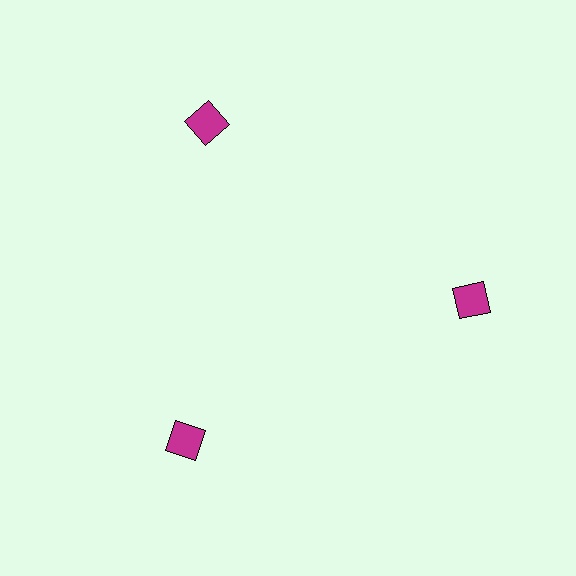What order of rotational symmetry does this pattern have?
This pattern has 3-fold rotational symmetry.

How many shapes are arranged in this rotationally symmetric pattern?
There are 3 shapes, arranged in 3 groups of 1.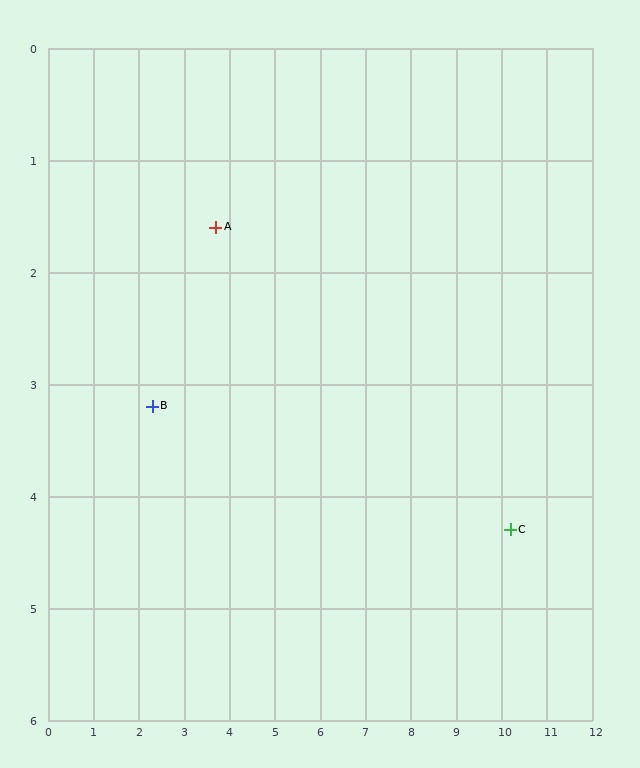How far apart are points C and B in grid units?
Points C and B are about 8.0 grid units apart.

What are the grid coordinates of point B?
Point B is at approximately (2.3, 3.2).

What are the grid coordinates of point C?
Point C is at approximately (10.2, 4.3).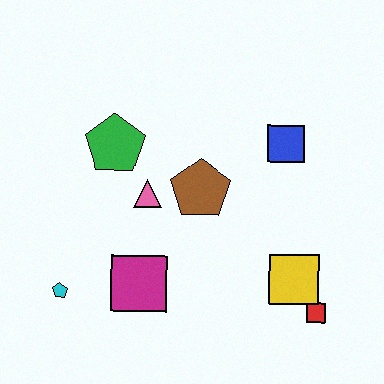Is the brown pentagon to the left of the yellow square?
Yes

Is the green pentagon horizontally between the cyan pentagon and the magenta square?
Yes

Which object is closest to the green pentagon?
The pink triangle is closest to the green pentagon.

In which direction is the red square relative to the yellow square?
The red square is below the yellow square.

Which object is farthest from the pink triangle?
The red square is farthest from the pink triangle.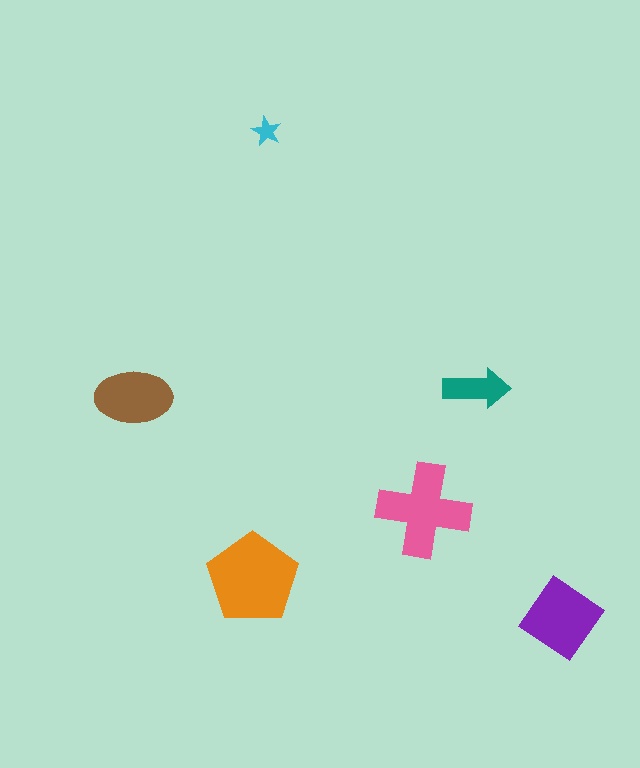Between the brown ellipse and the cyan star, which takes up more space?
The brown ellipse.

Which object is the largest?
The orange pentagon.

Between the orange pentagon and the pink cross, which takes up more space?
The orange pentagon.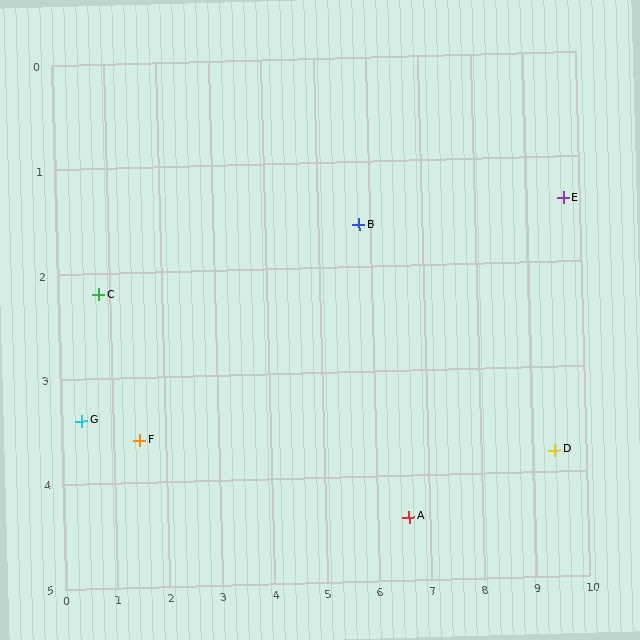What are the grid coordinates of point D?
Point D is at approximately (9.4, 3.8).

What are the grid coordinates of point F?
Point F is at approximately (1.5, 3.6).